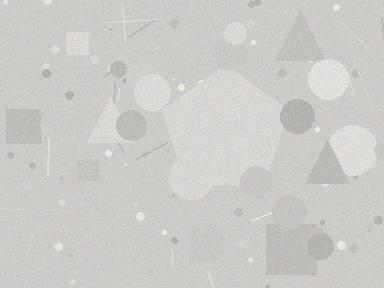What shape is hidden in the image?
A pentagon is hidden in the image.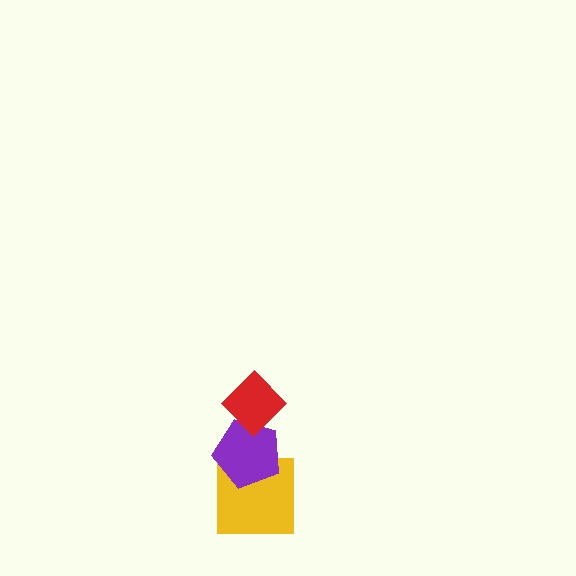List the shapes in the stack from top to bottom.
From top to bottom: the red diamond, the purple pentagon, the yellow square.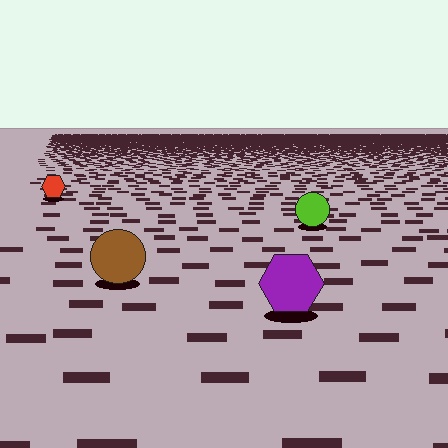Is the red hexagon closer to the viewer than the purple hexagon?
No. The purple hexagon is closer — you can tell from the texture gradient: the ground texture is coarser near it.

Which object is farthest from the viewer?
The red hexagon is farthest from the viewer. It appears smaller and the ground texture around it is denser.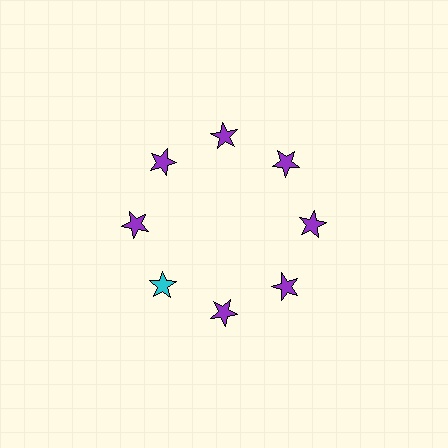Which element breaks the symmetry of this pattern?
The cyan star at roughly the 8 o'clock position breaks the symmetry. All other shapes are purple stars.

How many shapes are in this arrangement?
There are 8 shapes arranged in a ring pattern.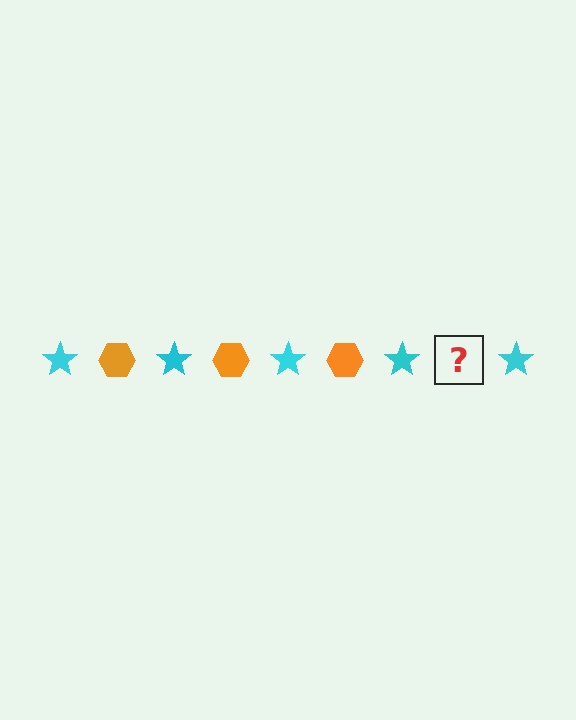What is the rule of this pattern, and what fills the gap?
The rule is that the pattern alternates between cyan star and orange hexagon. The gap should be filled with an orange hexagon.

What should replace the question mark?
The question mark should be replaced with an orange hexagon.